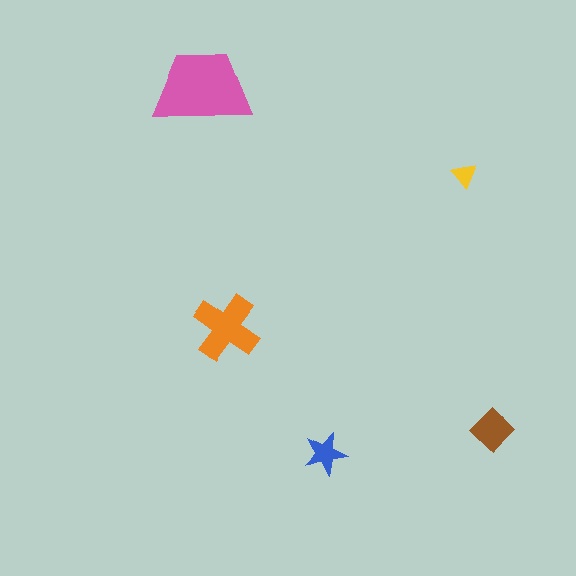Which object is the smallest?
The yellow triangle.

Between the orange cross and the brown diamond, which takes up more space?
The orange cross.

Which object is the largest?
The pink trapezoid.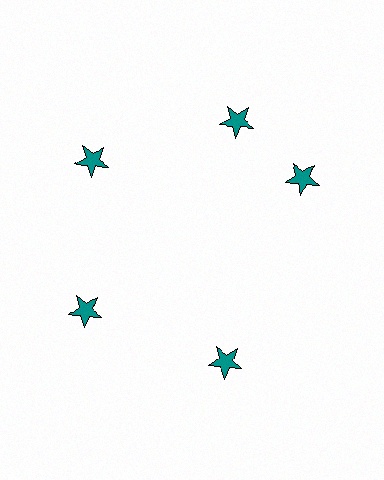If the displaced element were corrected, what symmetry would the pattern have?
It would have 5-fold rotational symmetry — the pattern would map onto itself every 72 degrees.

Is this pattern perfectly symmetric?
No. The 5 teal stars are arranged in a ring, but one element near the 3 o'clock position is rotated out of alignment along the ring, breaking the 5-fold rotational symmetry.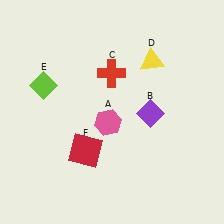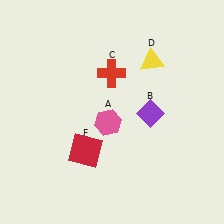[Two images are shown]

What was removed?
The lime diamond (E) was removed in Image 2.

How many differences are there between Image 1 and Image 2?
There is 1 difference between the two images.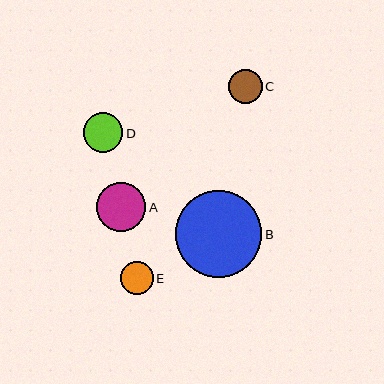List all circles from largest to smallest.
From largest to smallest: B, A, D, C, E.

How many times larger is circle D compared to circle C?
Circle D is approximately 1.2 times the size of circle C.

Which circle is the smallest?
Circle E is the smallest with a size of approximately 33 pixels.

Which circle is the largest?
Circle B is the largest with a size of approximately 87 pixels.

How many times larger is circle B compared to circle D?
Circle B is approximately 2.2 times the size of circle D.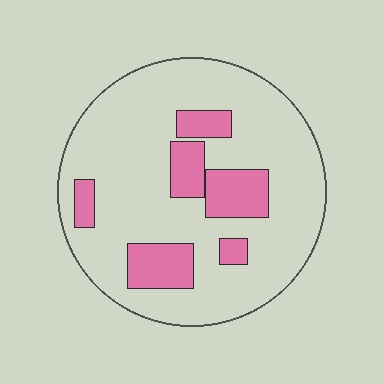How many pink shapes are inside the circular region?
6.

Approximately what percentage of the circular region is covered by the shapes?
Approximately 20%.